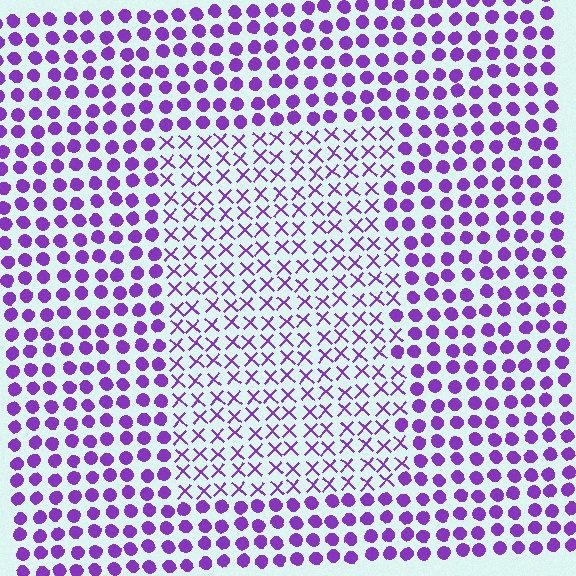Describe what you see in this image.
The image is filled with small purple elements arranged in a uniform grid. A rectangle-shaped region contains X marks, while the surrounding area contains circles. The boundary is defined purely by the change in element shape.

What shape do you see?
I see a rectangle.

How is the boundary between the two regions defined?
The boundary is defined by a change in element shape: X marks inside vs. circles outside. All elements share the same color and spacing.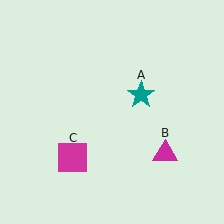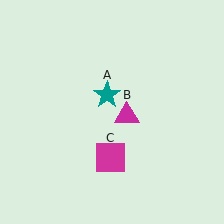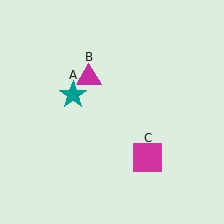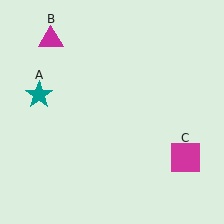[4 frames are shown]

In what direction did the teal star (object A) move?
The teal star (object A) moved left.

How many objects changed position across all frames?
3 objects changed position: teal star (object A), magenta triangle (object B), magenta square (object C).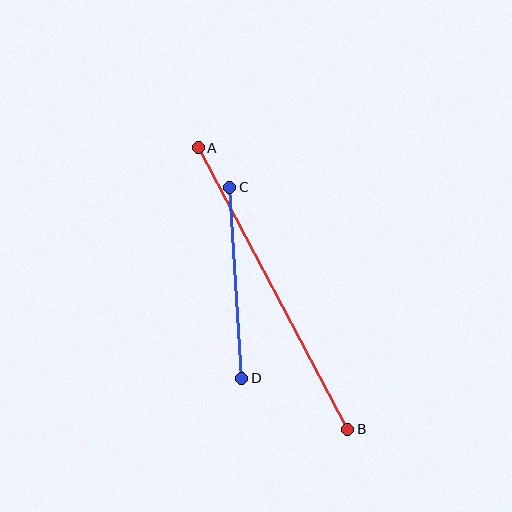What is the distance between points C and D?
The distance is approximately 192 pixels.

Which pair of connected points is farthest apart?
Points A and B are farthest apart.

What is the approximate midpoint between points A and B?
The midpoint is at approximately (273, 288) pixels.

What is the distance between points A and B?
The distance is approximately 319 pixels.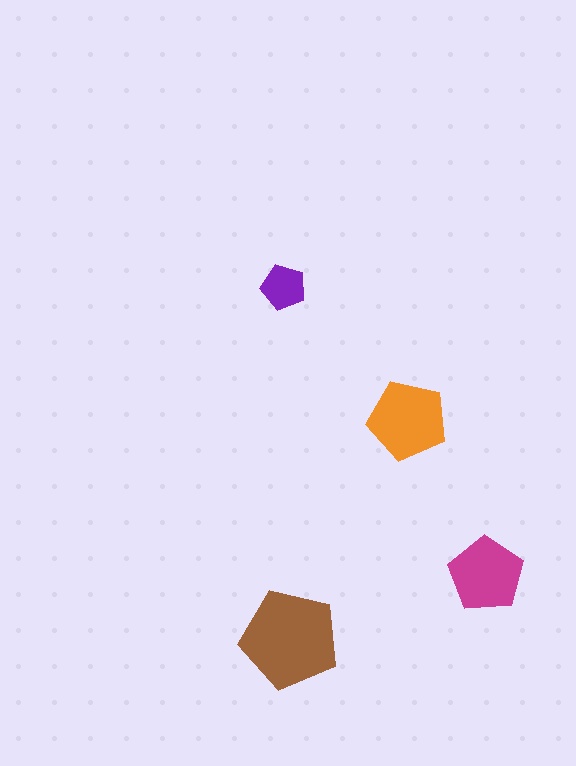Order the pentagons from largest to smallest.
the brown one, the orange one, the magenta one, the purple one.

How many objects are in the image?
There are 4 objects in the image.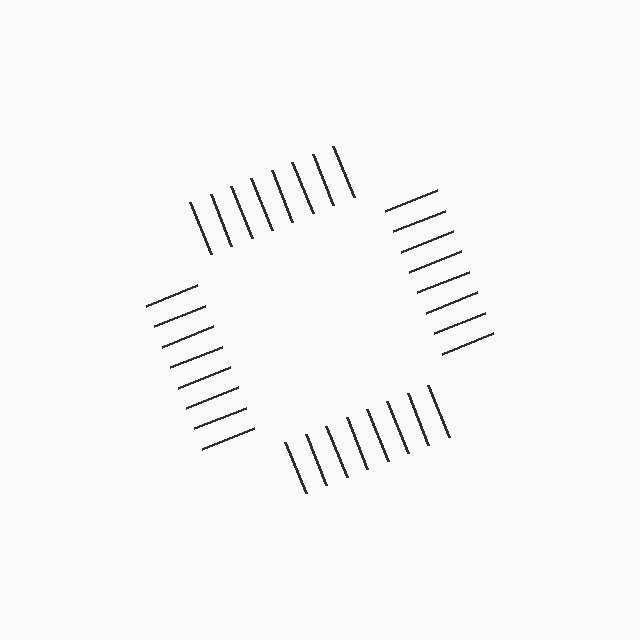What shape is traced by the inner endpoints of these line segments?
An illusory square — the line segments terminate on its edges but no continuous stroke is drawn.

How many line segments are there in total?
32 — 8 along each of the 4 edges.